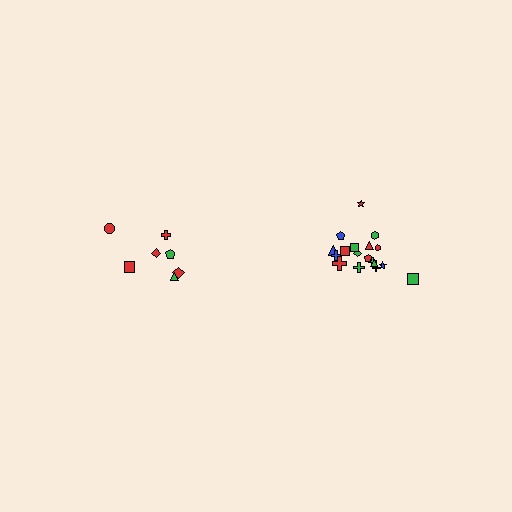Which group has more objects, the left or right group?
The right group.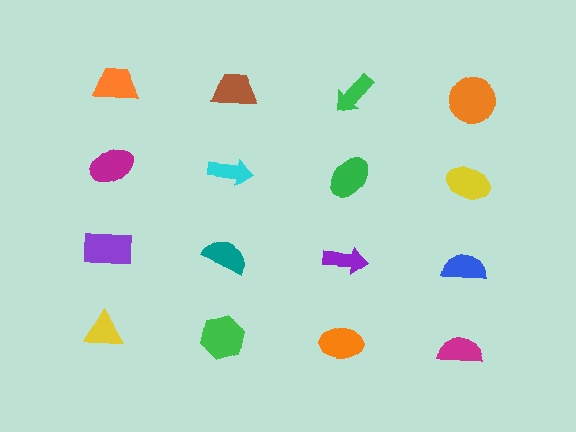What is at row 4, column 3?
An orange ellipse.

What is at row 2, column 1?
A magenta ellipse.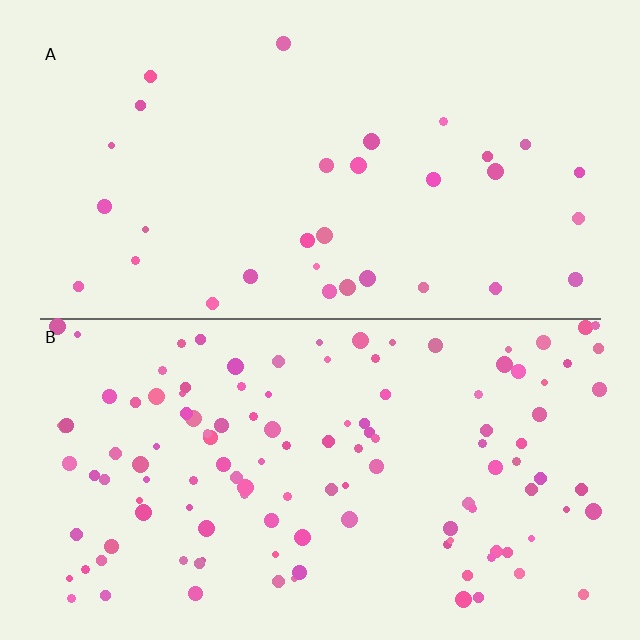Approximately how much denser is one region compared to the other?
Approximately 3.8× — region B over region A.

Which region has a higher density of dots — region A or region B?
B (the bottom).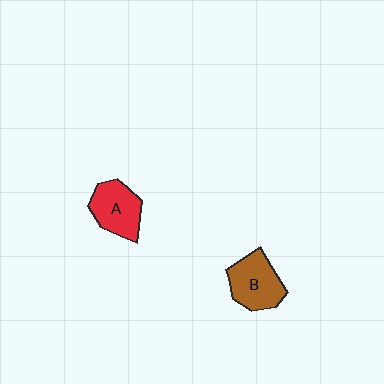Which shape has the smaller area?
Shape A (red).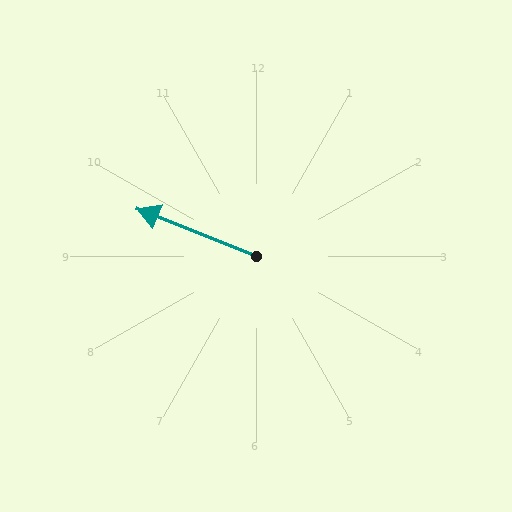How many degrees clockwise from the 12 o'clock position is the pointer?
Approximately 292 degrees.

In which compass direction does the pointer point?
West.